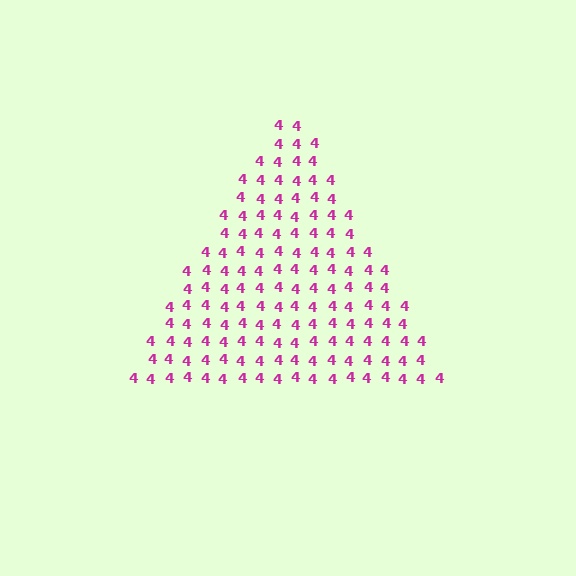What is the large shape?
The large shape is a triangle.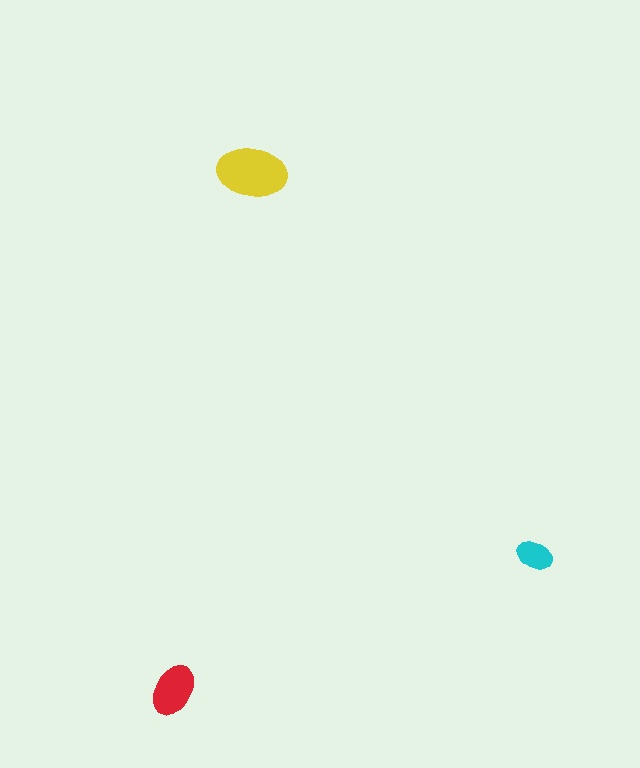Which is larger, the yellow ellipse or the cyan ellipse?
The yellow one.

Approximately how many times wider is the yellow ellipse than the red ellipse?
About 1.5 times wider.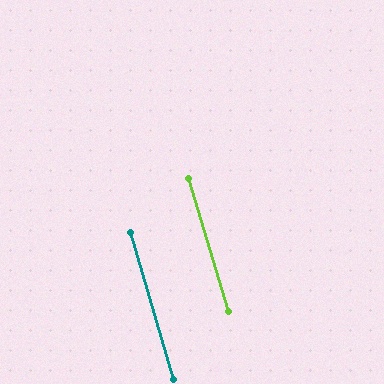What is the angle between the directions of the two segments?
Approximately 0 degrees.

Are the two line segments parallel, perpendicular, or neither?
Parallel — their directions differ by only 0.4°.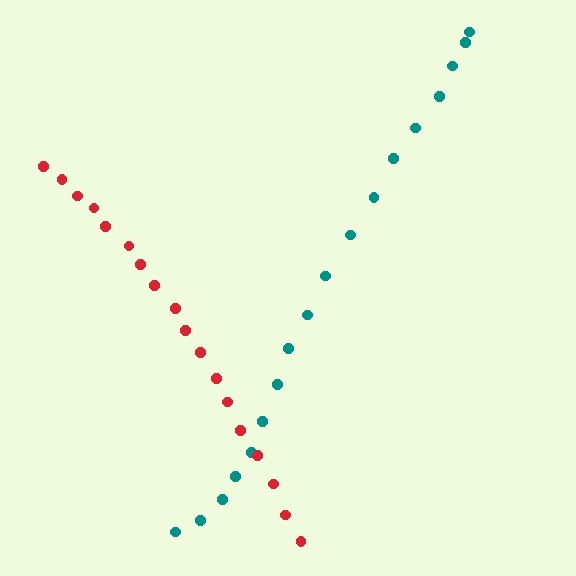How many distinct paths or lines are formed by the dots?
There are 2 distinct paths.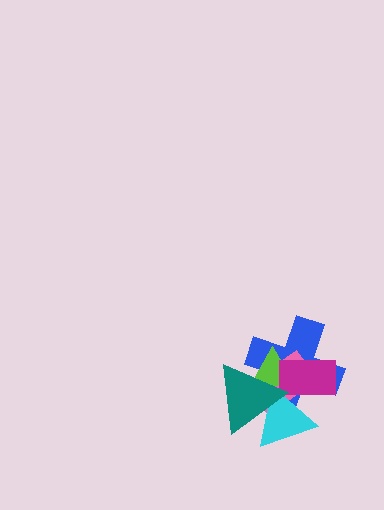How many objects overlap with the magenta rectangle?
4 objects overlap with the magenta rectangle.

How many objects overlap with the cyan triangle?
5 objects overlap with the cyan triangle.